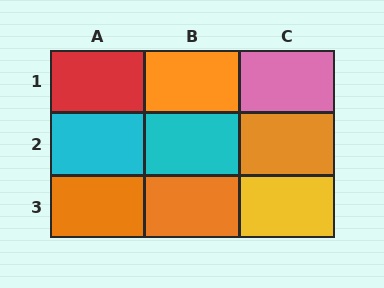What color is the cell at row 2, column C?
Orange.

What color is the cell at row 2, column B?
Cyan.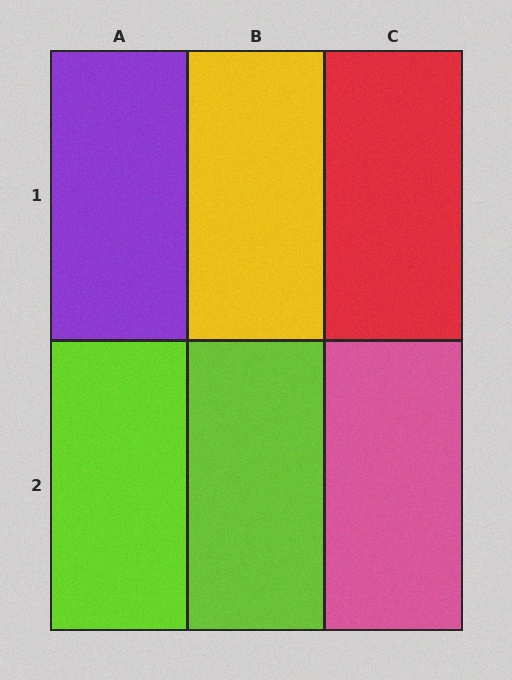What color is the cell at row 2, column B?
Lime.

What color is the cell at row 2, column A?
Lime.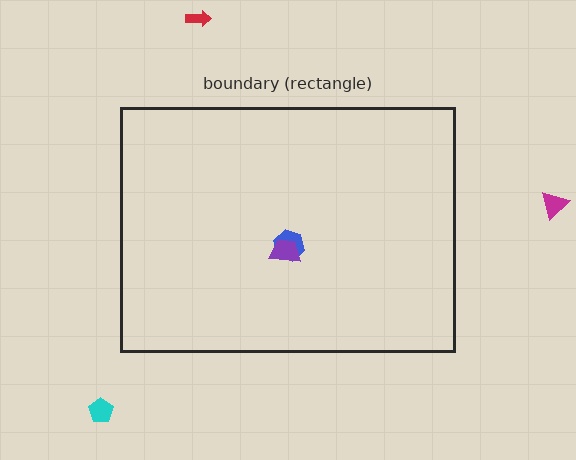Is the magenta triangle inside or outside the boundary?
Outside.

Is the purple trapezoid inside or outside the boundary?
Inside.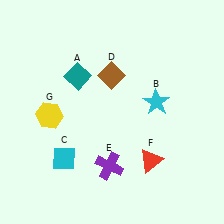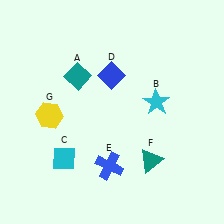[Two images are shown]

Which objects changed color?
D changed from brown to blue. E changed from purple to blue. F changed from red to teal.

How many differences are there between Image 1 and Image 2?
There are 3 differences between the two images.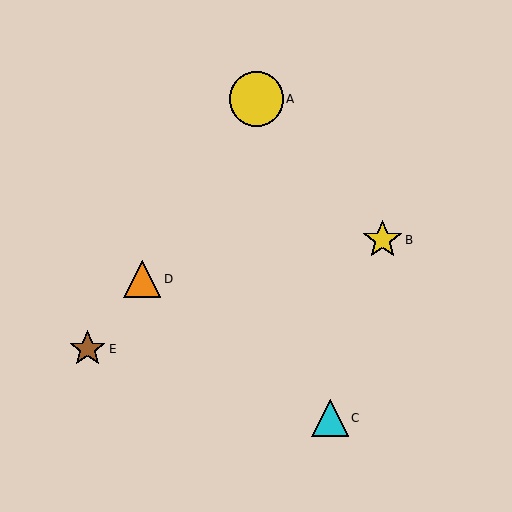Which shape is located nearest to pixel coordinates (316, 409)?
The cyan triangle (labeled C) at (330, 418) is nearest to that location.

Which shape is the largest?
The yellow circle (labeled A) is the largest.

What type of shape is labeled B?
Shape B is a yellow star.